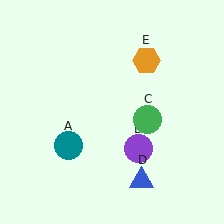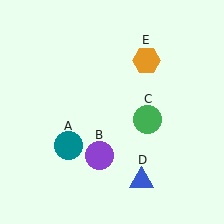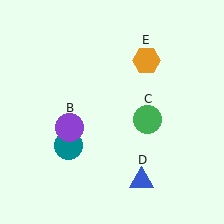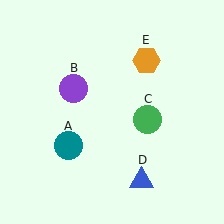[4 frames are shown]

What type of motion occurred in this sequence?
The purple circle (object B) rotated clockwise around the center of the scene.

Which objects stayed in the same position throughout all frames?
Teal circle (object A) and green circle (object C) and blue triangle (object D) and orange hexagon (object E) remained stationary.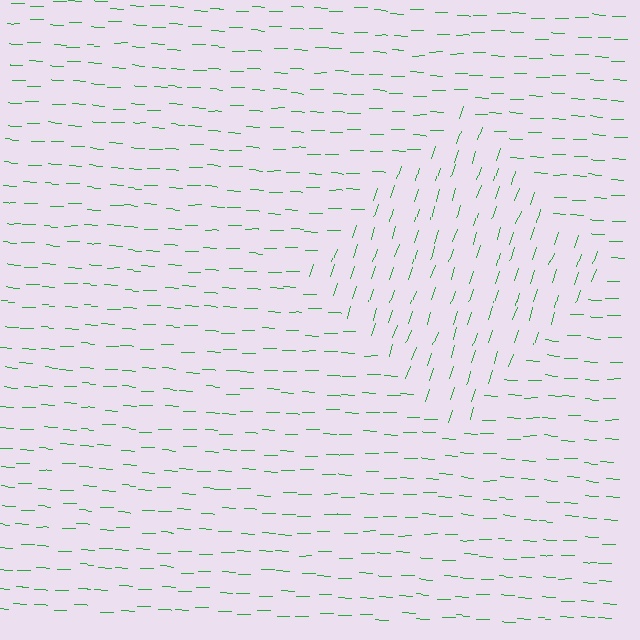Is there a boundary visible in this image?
Yes, there is a texture boundary formed by a change in line orientation.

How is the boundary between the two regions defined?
The boundary is defined purely by a change in line orientation (approximately 73 degrees difference). All lines are the same color and thickness.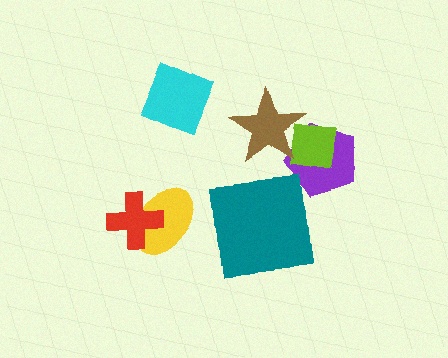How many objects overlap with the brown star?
2 objects overlap with the brown star.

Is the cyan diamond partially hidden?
No, no other shape covers it.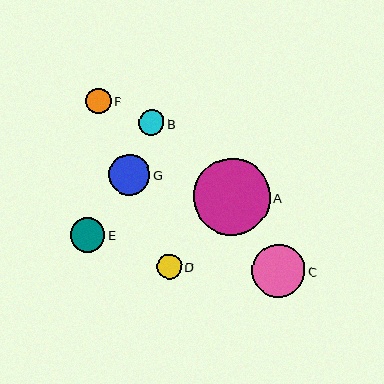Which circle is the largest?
Circle A is the largest with a size of approximately 77 pixels.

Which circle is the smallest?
Circle D is the smallest with a size of approximately 25 pixels.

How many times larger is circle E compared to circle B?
Circle E is approximately 1.4 times the size of circle B.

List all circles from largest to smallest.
From largest to smallest: A, C, G, E, F, B, D.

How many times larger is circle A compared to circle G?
Circle A is approximately 1.9 times the size of circle G.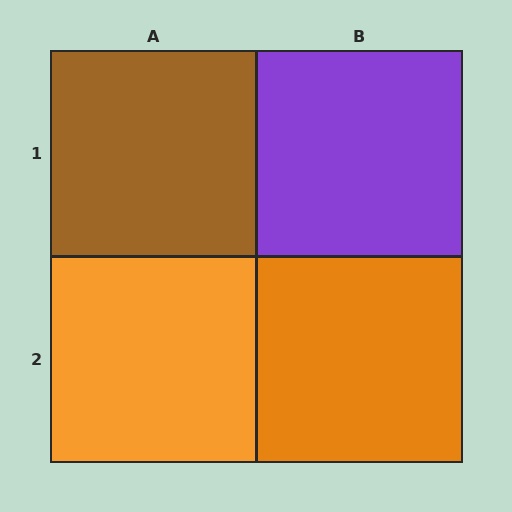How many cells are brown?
1 cell is brown.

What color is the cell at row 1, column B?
Purple.